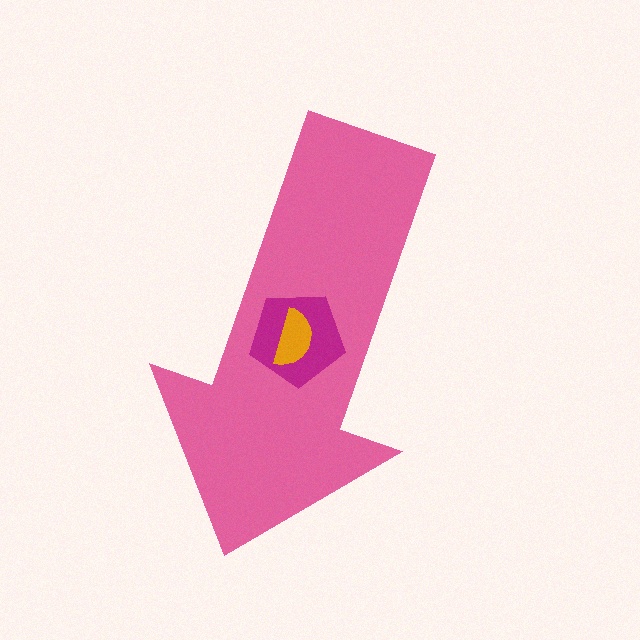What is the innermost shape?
The orange semicircle.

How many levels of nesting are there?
3.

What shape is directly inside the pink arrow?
The magenta pentagon.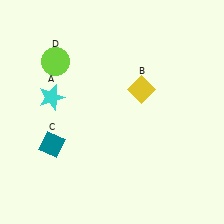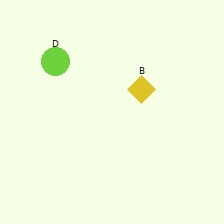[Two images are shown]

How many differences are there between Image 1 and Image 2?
There are 2 differences between the two images.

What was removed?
The cyan star (A), the teal diamond (C) were removed in Image 2.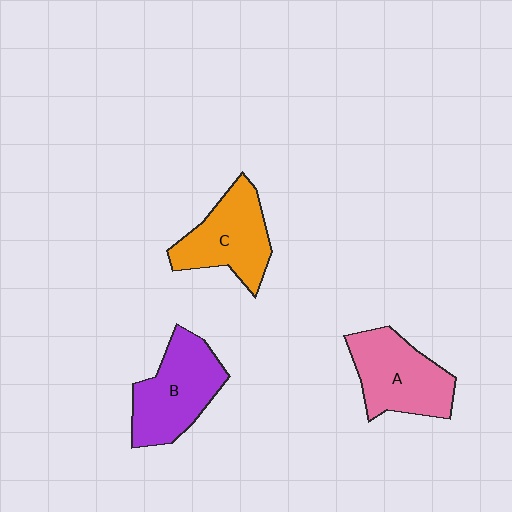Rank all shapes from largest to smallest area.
From largest to smallest: B (purple), A (pink), C (orange).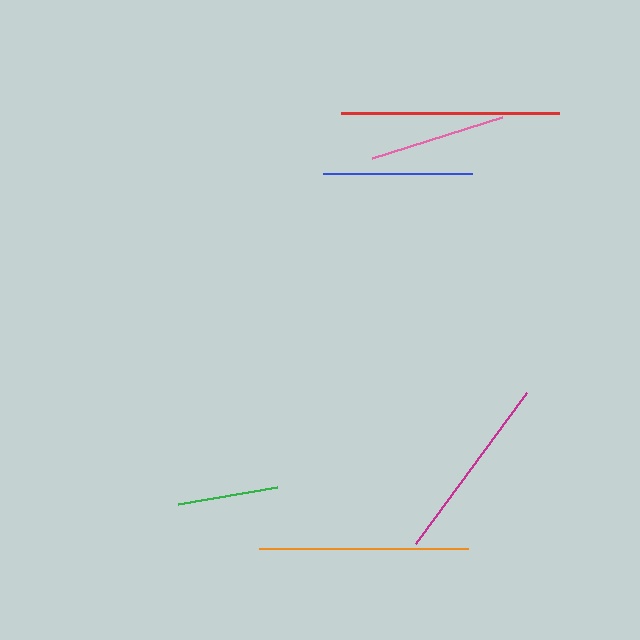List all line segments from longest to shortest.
From longest to shortest: red, orange, magenta, blue, pink, green.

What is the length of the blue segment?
The blue segment is approximately 150 pixels long.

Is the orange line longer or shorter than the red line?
The red line is longer than the orange line.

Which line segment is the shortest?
The green line is the shortest at approximately 100 pixels.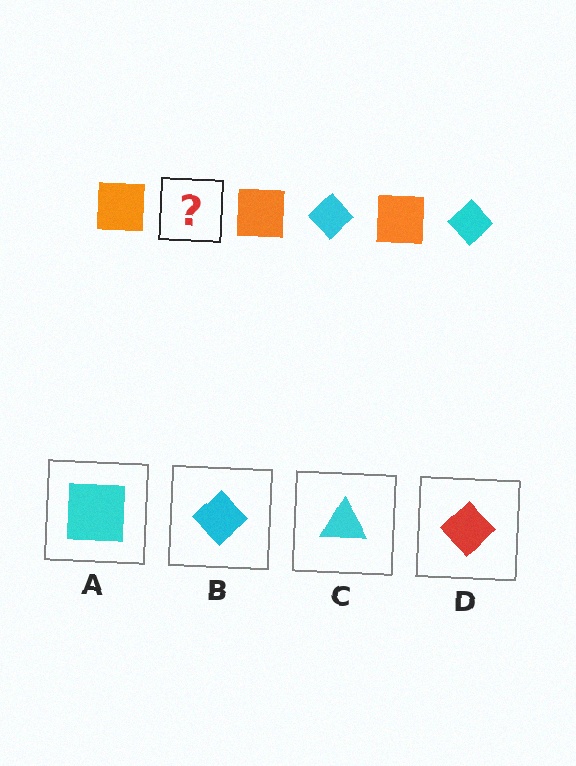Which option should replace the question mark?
Option B.